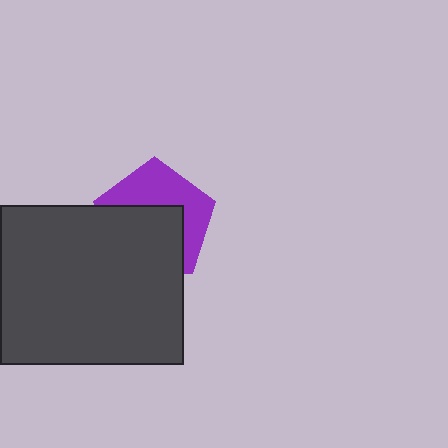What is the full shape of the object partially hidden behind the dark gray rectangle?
The partially hidden object is a purple pentagon.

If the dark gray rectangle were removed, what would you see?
You would see the complete purple pentagon.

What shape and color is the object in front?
The object in front is a dark gray rectangle.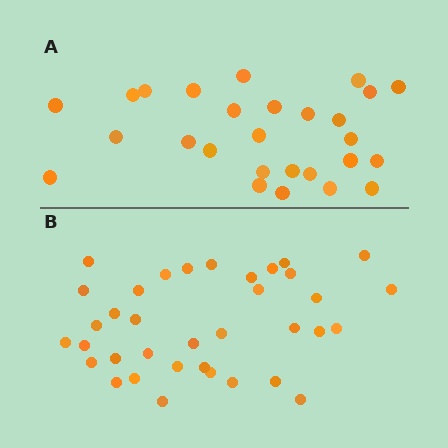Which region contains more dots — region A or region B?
Region B (the bottom region) has more dots.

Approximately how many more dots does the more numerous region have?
Region B has roughly 8 or so more dots than region A.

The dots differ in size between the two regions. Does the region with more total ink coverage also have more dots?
No. Region A has more total ink coverage because its dots are larger, but region B actually contains more individual dots. Total area can be misleading — the number of items is what matters here.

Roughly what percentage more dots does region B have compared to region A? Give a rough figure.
About 35% more.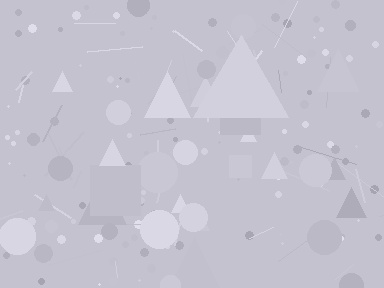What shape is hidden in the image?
A triangle is hidden in the image.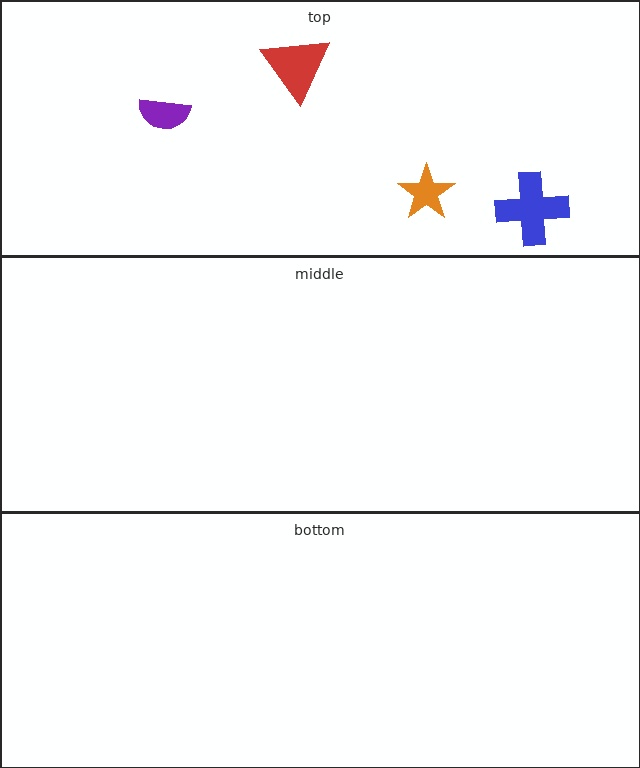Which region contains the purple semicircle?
The top region.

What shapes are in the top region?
The red triangle, the orange star, the purple semicircle, the blue cross.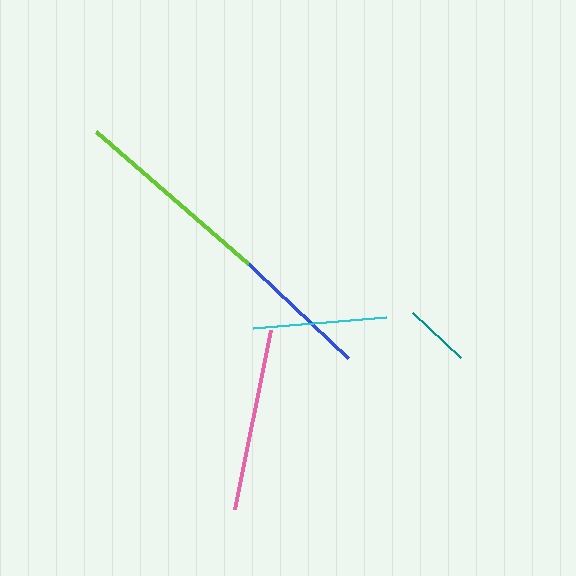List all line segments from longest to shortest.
From longest to shortest: lime, pink, blue, cyan, teal.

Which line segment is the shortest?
The teal line is the shortest at approximately 66 pixels.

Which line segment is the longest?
The lime line is the longest at approximately 201 pixels.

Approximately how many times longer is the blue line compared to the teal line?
The blue line is approximately 2.3 times the length of the teal line.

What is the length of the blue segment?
The blue segment is approximately 151 pixels long.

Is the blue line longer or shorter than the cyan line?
The blue line is longer than the cyan line.